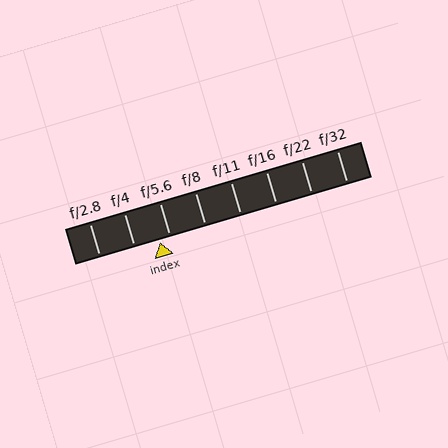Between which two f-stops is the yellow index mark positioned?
The index mark is between f/4 and f/5.6.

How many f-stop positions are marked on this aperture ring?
There are 8 f-stop positions marked.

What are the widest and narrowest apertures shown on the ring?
The widest aperture shown is f/2.8 and the narrowest is f/32.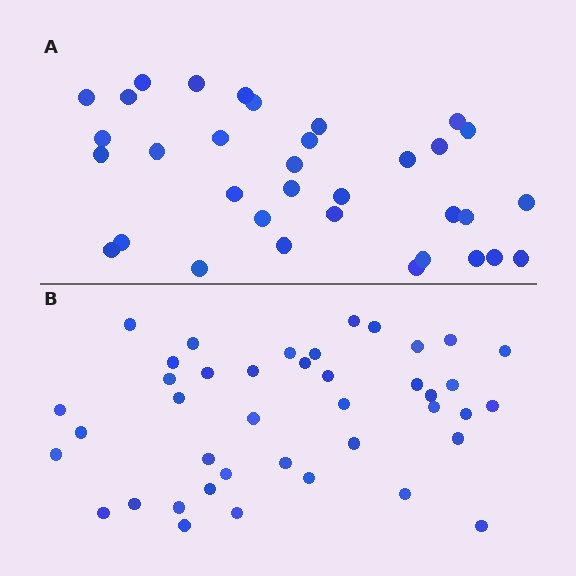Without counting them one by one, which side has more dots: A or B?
Region B (the bottom region) has more dots.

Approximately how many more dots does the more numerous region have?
Region B has roughly 8 or so more dots than region A.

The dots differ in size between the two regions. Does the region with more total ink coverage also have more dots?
No. Region A has more total ink coverage because its dots are larger, but region B actually contains more individual dots. Total area can be misleading — the number of items is what matters here.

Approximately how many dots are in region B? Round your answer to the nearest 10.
About 40 dots. (The exact count is 41, which rounds to 40.)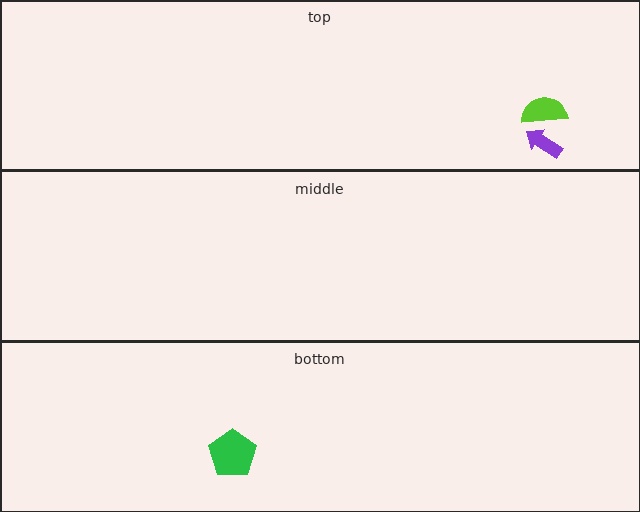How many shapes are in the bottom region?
1.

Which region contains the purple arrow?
The top region.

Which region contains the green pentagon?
The bottom region.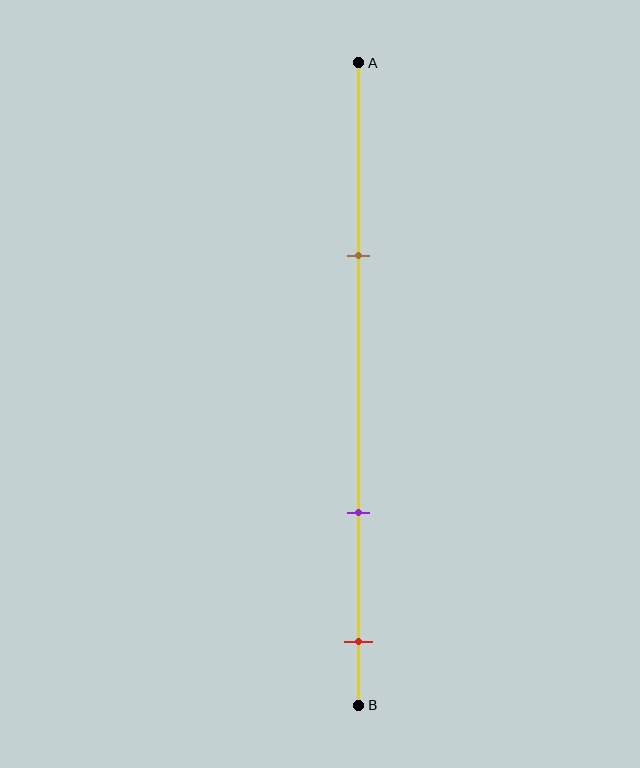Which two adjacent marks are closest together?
The purple and red marks are the closest adjacent pair.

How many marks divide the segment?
There are 3 marks dividing the segment.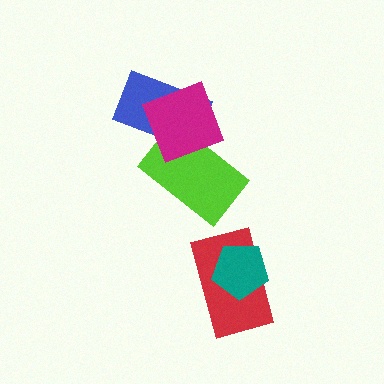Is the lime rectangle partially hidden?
Yes, it is partially covered by another shape.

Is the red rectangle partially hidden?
Yes, it is partially covered by another shape.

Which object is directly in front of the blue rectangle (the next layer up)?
The lime rectangle is directly in front of the blue rectangle.